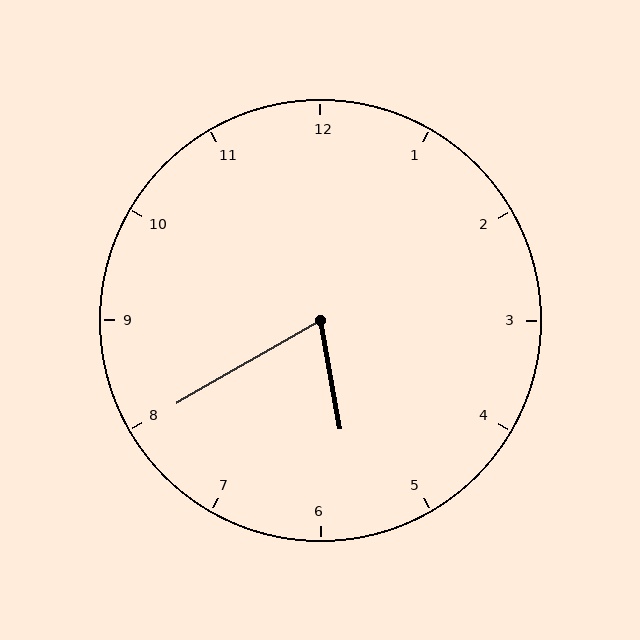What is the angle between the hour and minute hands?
Approximately 70 degrees.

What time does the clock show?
5:40.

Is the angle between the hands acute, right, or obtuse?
It is acute.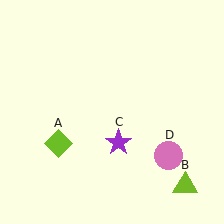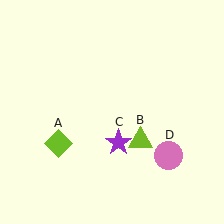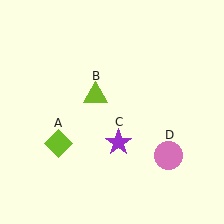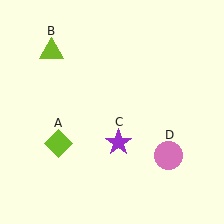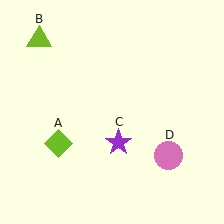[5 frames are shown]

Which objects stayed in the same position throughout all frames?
Lime diamond (object A) and purple star (object C) and pink circle (object D) remained stationary.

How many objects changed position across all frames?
1 object changed position: lime triangle (object B).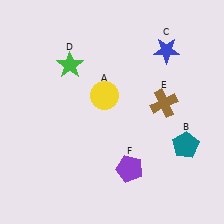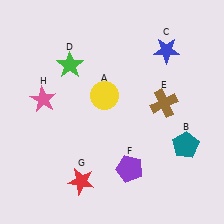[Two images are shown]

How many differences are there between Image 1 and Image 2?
There are 2 differences between the two images.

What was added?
A red star (G), a pink star (H) were added in Image 2.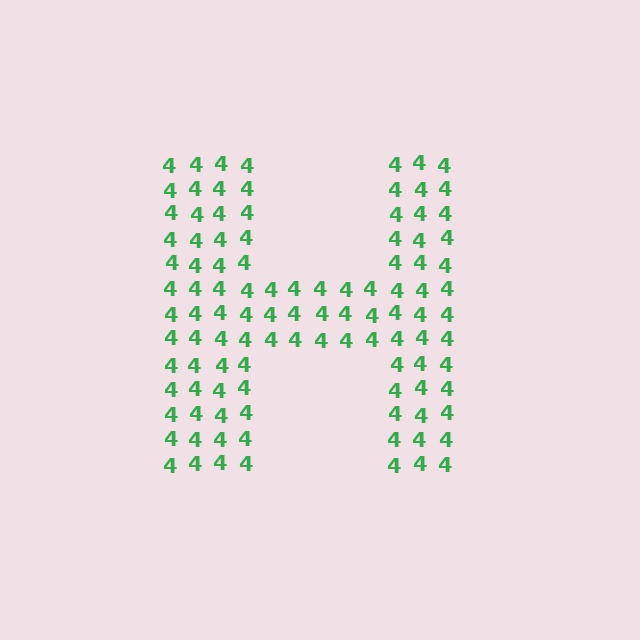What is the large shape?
The large shape is the letter H.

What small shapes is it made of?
It is made of small digit 4's.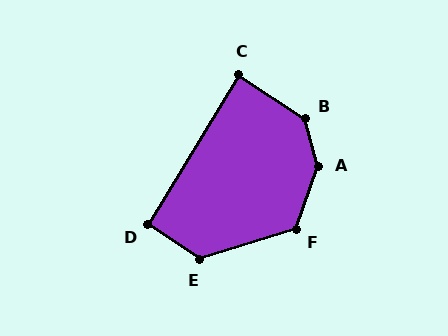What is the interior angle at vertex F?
Approximately 127 degrees (obtuse).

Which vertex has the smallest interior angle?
C, at approximately 87 degrees.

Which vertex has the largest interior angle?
A, at approximately 144 degrees.